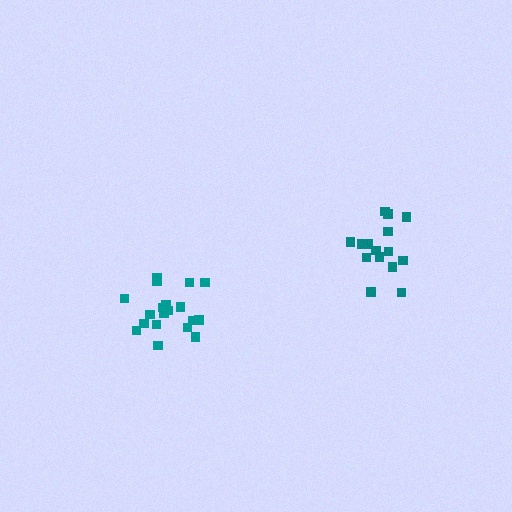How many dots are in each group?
Group 1: 15 dots, Group 2: 19 dots (34 total).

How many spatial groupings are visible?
There are 2 spatial groupings.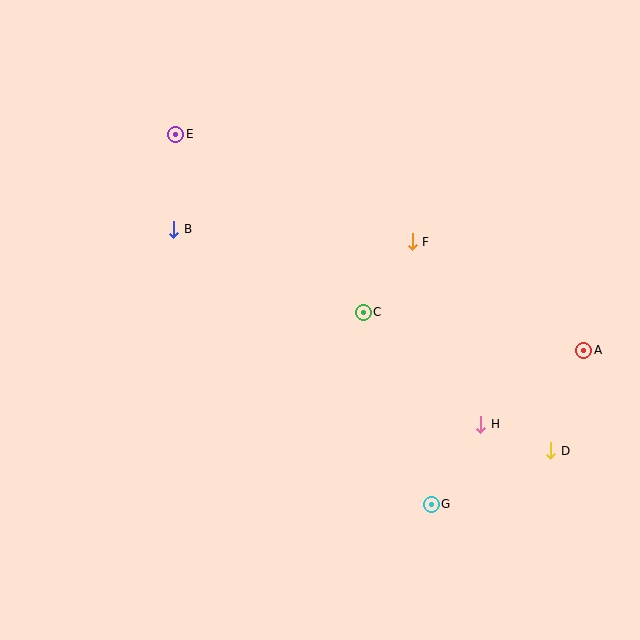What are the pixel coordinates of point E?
Point E is at (176, 134).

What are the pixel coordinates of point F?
Point F is at (412, 242).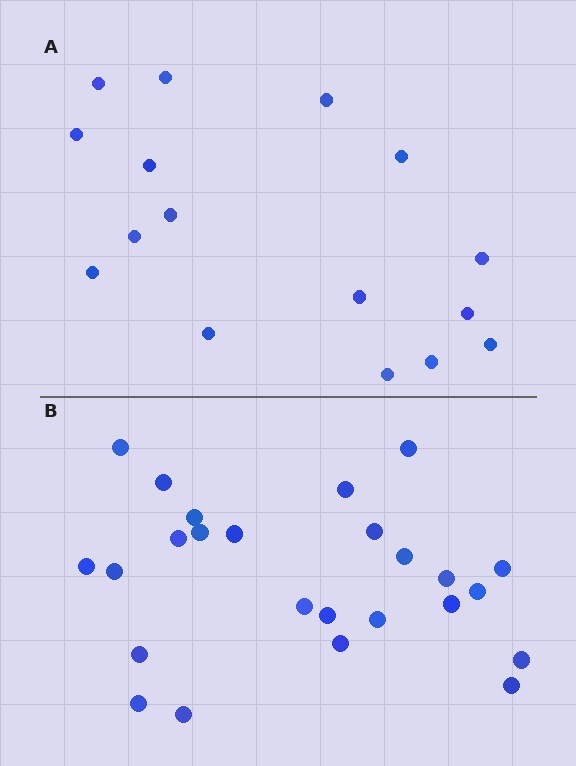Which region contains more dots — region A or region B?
Region B (the bottom region) has more dots.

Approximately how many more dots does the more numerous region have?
Region B has roughly 8 or so more dots than region A.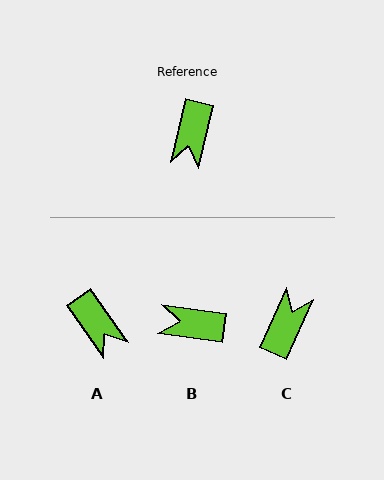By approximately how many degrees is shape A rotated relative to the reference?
Approximately 48 degrees counter-clockwise.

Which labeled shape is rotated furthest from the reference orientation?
C, about 169 degrees away.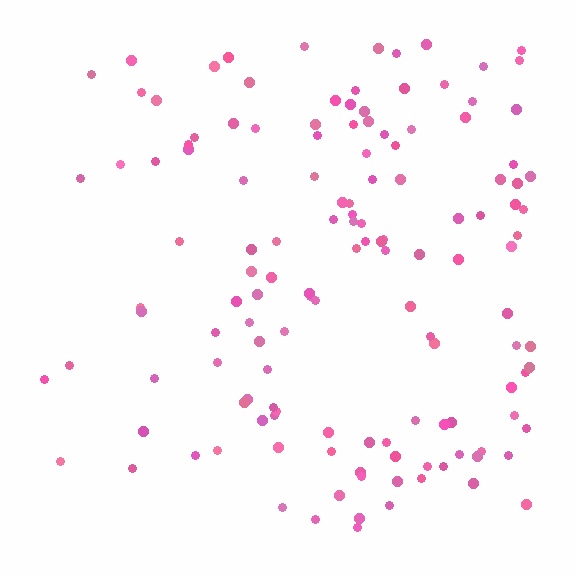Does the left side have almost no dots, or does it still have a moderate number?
Still a moderate number, just noticeably fewer than the right.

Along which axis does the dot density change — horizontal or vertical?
Horizontal.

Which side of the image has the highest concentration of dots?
The right.